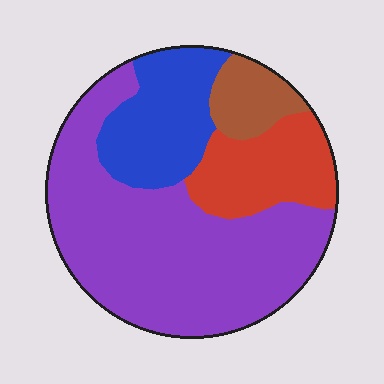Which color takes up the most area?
Purple, at roughly 55%.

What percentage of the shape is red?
Red takes up about one sixth (1/6) of the shape.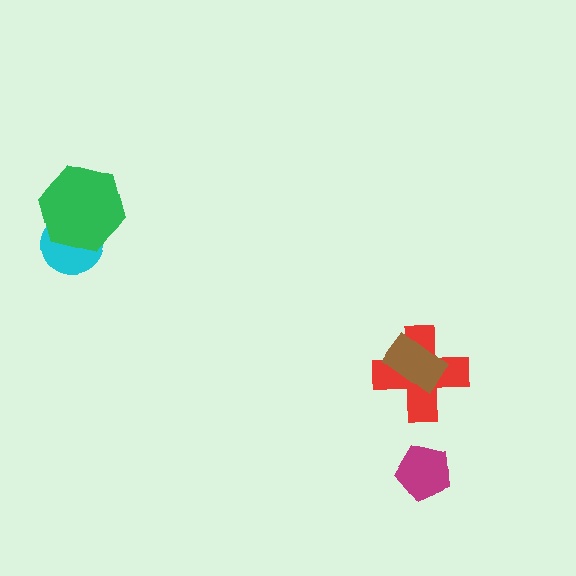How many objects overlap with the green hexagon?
1 object overlaps with the green hexagon.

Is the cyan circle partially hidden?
Yes, it is partially covered by another shape.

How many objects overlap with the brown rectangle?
1 object overlaps with the brown rectangle.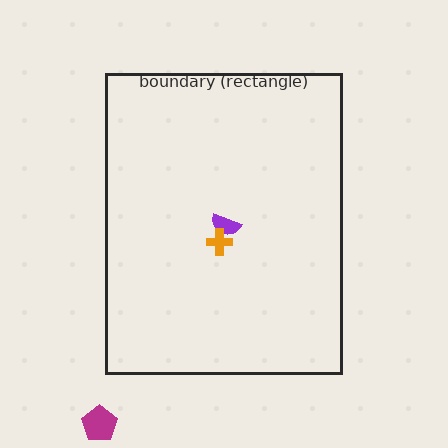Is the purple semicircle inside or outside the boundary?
Inside.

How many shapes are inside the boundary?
2 inside, 1 outside.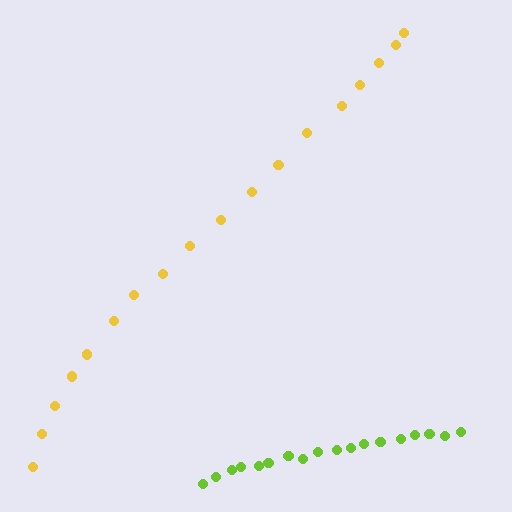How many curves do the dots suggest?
There are 2 distinct paths.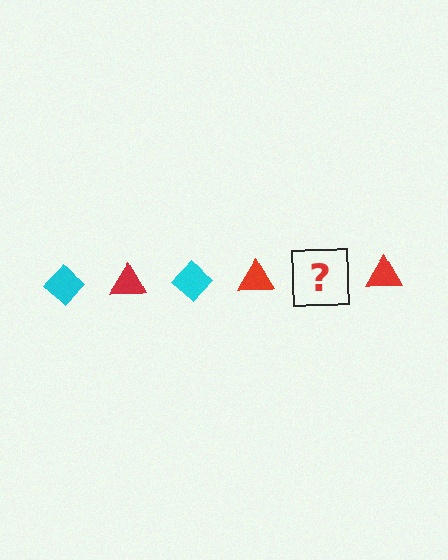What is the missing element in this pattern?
The missing element is a cyan diamond.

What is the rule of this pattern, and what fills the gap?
The rule is that the pattern alternates between cyan diamond and red triangle. The gap should be filled with a cyan diamond.